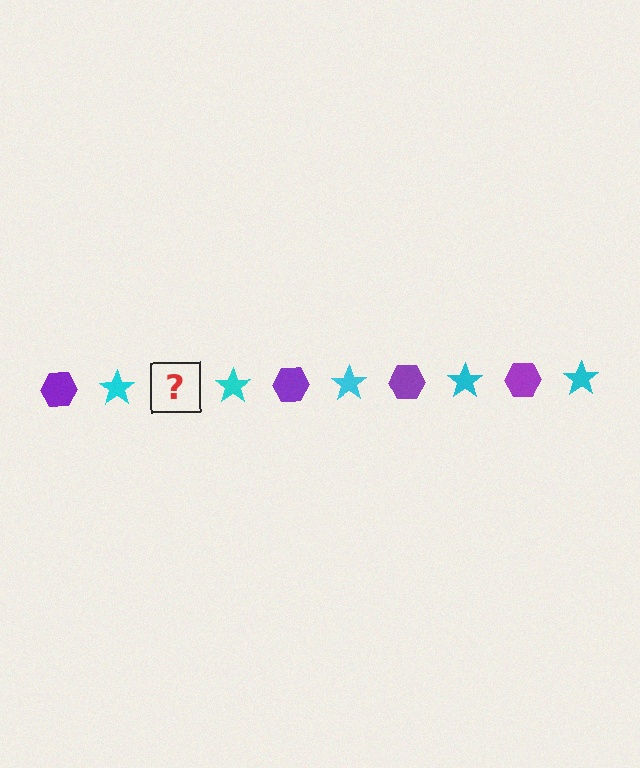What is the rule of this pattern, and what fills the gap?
The rule is that the pattern alternates between purple hexagon and cyan star. The gap should be filled with a purple hexagon.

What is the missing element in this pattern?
The missing element is a purple hexagon.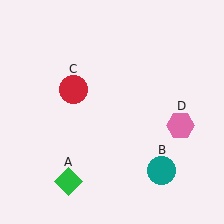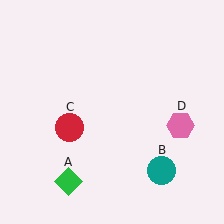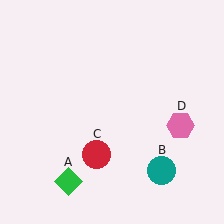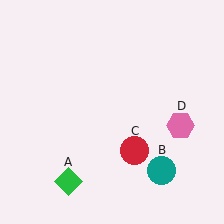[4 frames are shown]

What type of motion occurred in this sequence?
The red circle (object C) rotated counterclockwise around the center of the scene.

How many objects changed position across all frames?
1 object changed position: red circle (object C).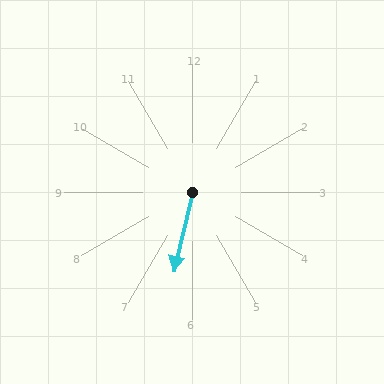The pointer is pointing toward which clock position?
Roughly 6 o'clock.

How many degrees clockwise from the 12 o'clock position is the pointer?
Approximately 193 degrees.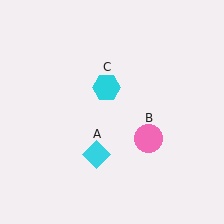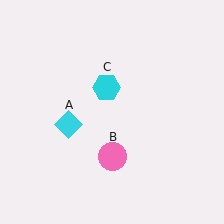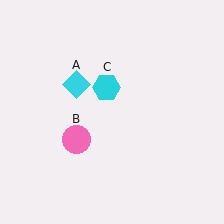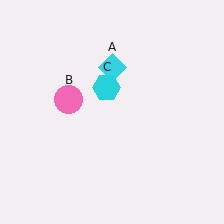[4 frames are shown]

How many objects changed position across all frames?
2 objects changed position: cyan diamond (object A), pink circle (object B).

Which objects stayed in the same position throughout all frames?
Cyan hexagon (object C) remained stationary.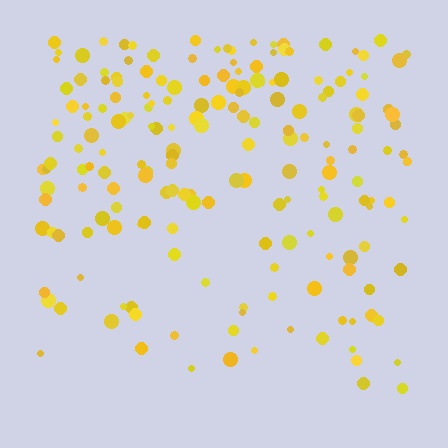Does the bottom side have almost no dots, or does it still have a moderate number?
Still a moderate number, just noticeably fewer than the top.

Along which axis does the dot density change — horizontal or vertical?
Vertical.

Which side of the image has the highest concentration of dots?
The top.